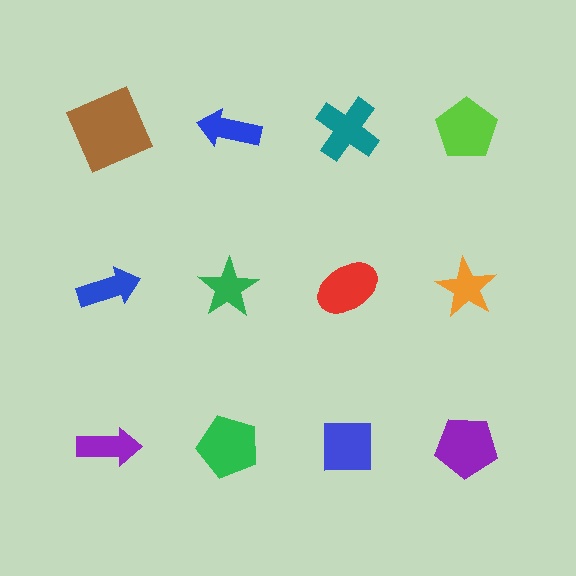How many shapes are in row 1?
4 shapes.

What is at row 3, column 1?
A purple arrow.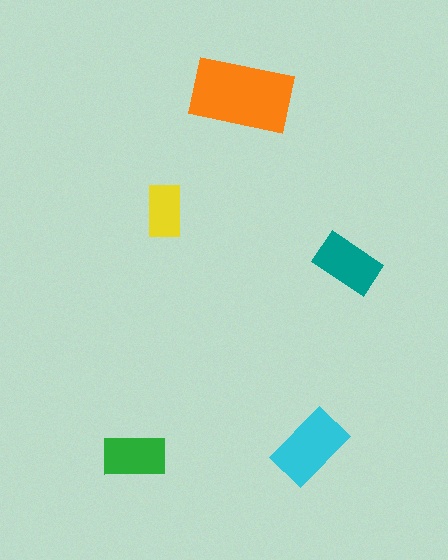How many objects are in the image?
There are 5 objects in the image.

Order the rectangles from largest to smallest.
the orange one, the cyan one, the teal one, the green one, the yellow one.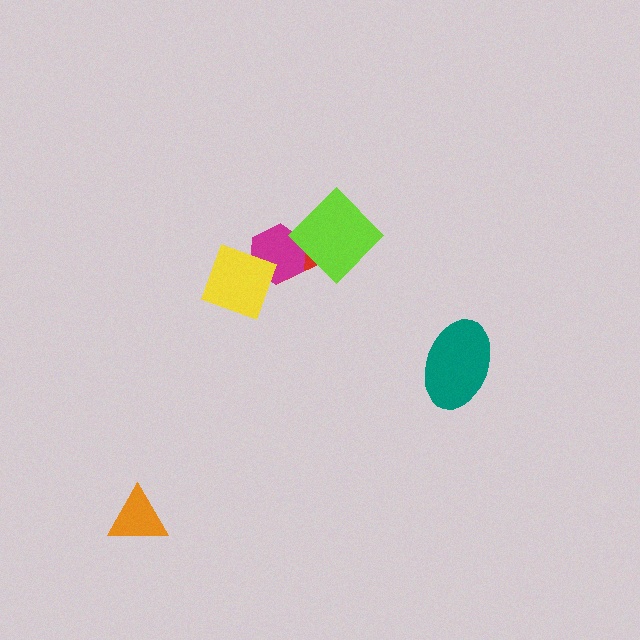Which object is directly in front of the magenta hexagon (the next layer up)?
The lime diamond is directly in front of the magenta hexagon.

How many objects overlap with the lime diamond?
2 objects overlap with the lime diamond.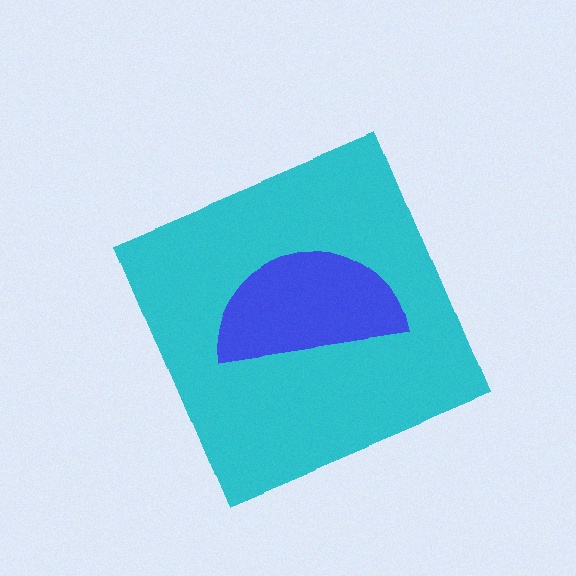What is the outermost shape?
The cyan diamond.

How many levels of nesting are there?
2.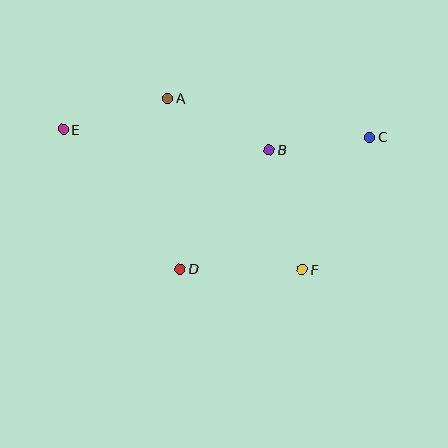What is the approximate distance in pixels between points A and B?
The distance between A and B is approximately 114 pixels.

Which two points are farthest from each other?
Points C and E are farthest from each other.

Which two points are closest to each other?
Points B and C are closest to each other.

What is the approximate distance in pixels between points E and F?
The distance between E and F is approximately 277 pixels.